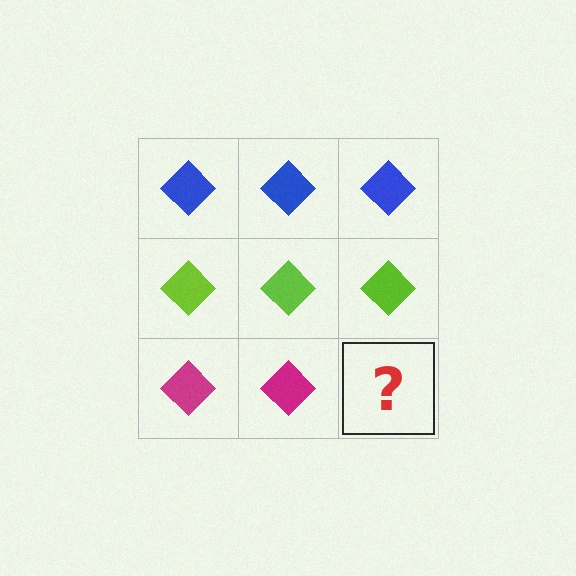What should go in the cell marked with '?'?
The missing cell should contain a magenta diamond.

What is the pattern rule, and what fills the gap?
The rule is that each row has a consistent color. The gap should be filled with a magenta diamond.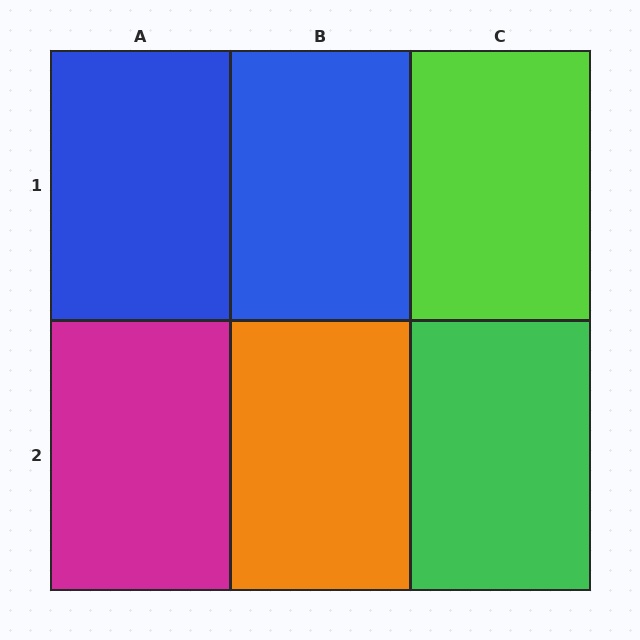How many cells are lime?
1 cell is lime.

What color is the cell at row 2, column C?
Green.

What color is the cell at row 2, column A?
Magenta.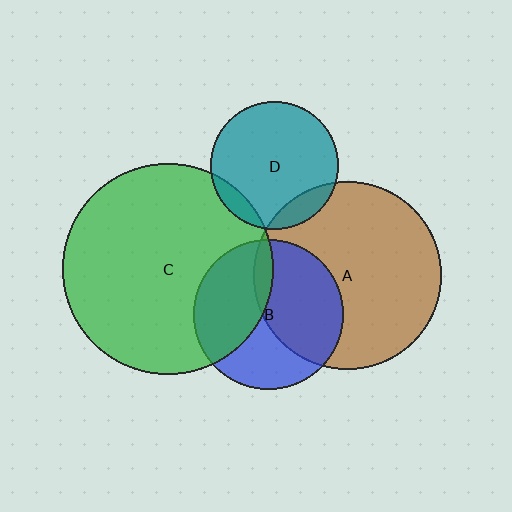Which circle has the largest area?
Circle C (green).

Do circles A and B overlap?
Yes.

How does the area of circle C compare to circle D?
Approximately 2.7 times.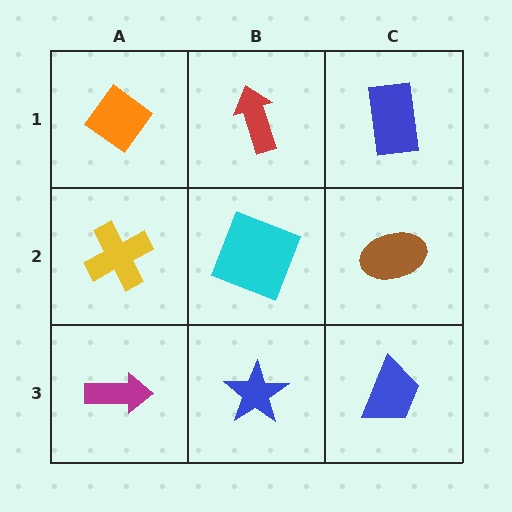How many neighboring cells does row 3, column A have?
2.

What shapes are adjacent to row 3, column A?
A yellow cross (row 2, column A), a blue star (row 3, column B).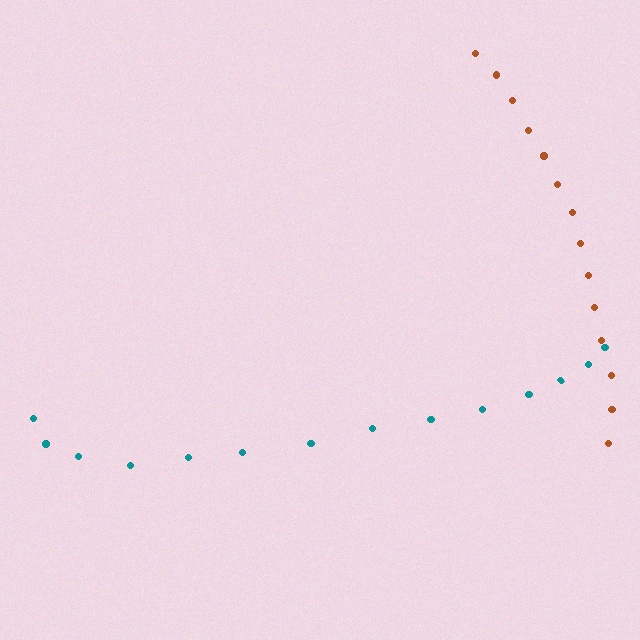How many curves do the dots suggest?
There are 2 distinct paths.